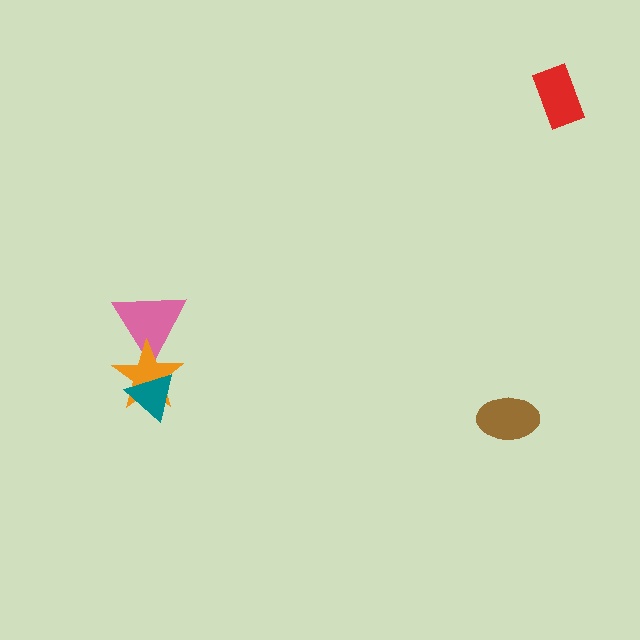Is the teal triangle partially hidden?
No, no other shape covers it.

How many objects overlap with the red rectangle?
0 objects overlap with the red rectangle.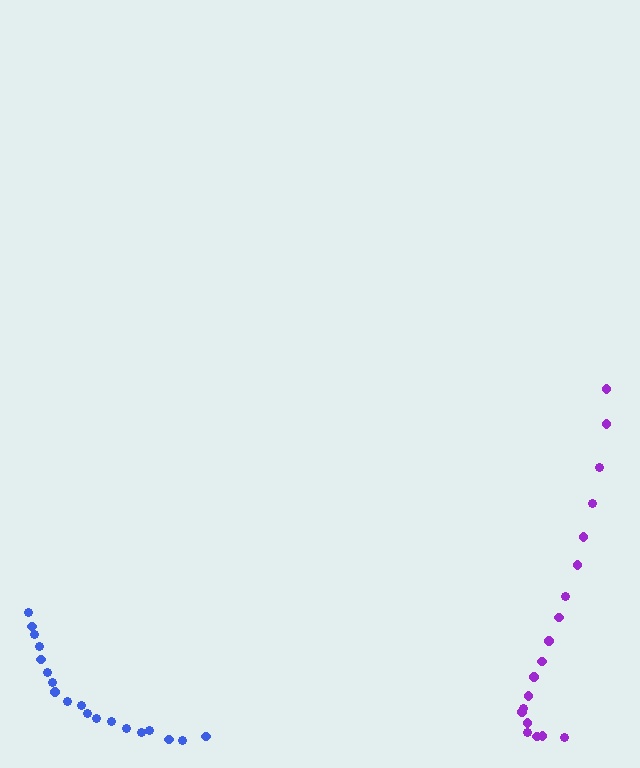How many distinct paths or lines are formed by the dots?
There are 2 distinct paths.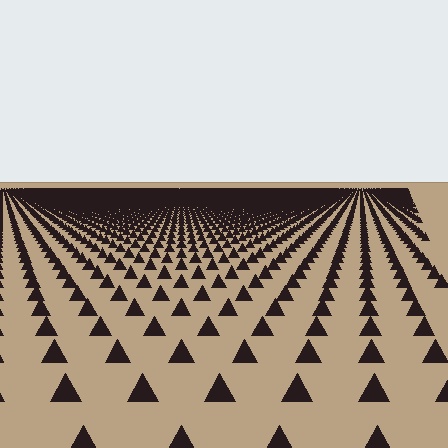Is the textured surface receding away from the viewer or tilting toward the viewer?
The surface is receding away from the viewer. Texture elements get smaller and denser toward the top.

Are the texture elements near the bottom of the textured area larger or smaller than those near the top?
Larger. Near the bottom, elements are closer to the viewer and appear at a bigger on-screen size.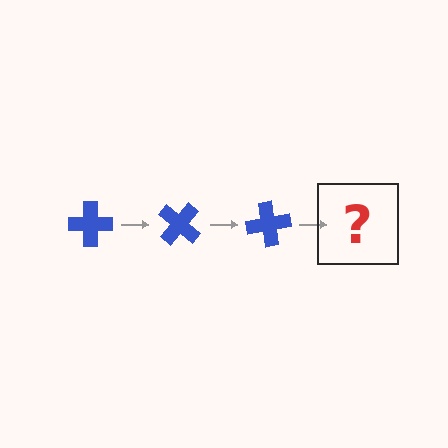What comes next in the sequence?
The next element should be a blue cross rotated 120 degrees.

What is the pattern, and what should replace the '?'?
The pattern is that the cross rotates 40 degrees each step. The '?' should be a blue cross rotated 120 degrees.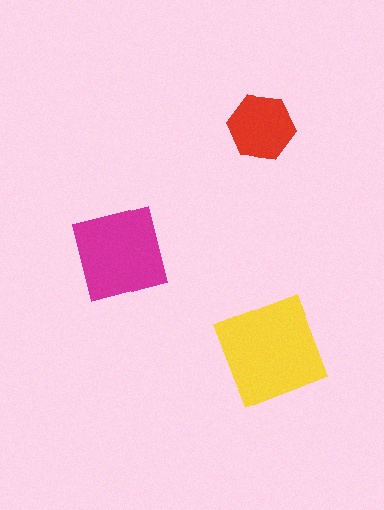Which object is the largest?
The yellow square.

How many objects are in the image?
There are 3 objects in the image.